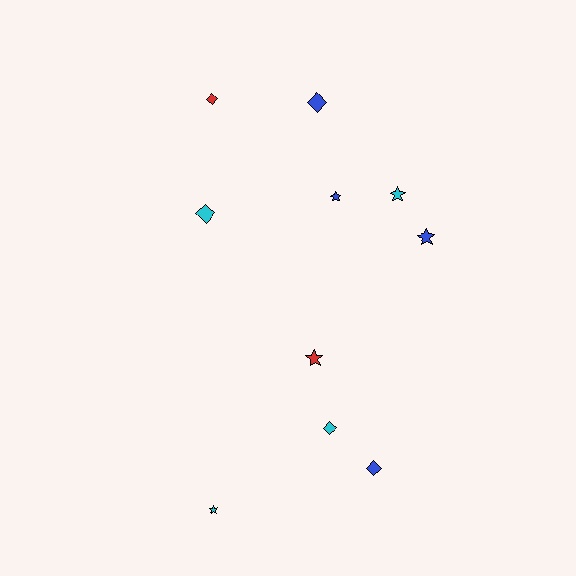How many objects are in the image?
There are 10 objects.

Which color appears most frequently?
Cyan, with 4 objects.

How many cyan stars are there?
There are 2 cyan stars.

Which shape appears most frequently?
Star, with 5 objects.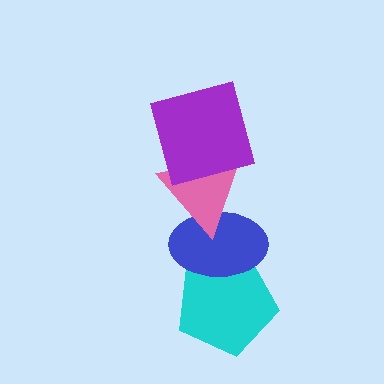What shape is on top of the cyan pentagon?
The blue ellipse is on top of the cyan pentagon.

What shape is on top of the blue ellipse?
The pink triangle is on top of the blue ellipse.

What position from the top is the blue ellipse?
The blue ellipse is 3rd from the top.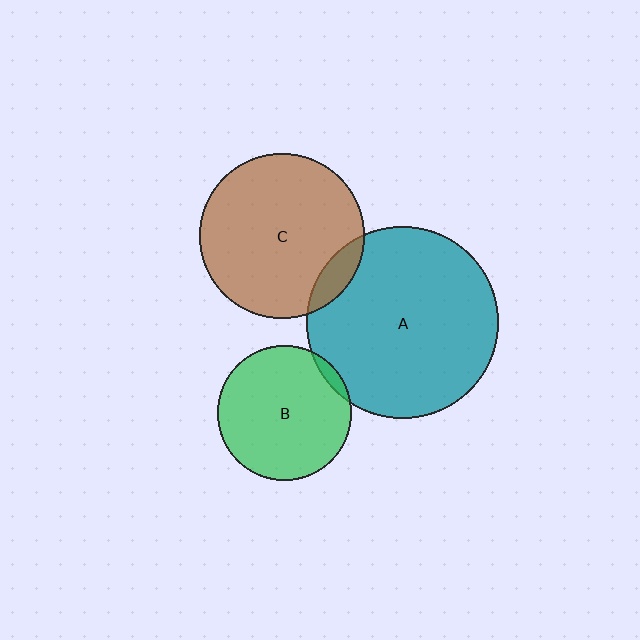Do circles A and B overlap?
Yes.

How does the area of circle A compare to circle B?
Approximately 2.0 times.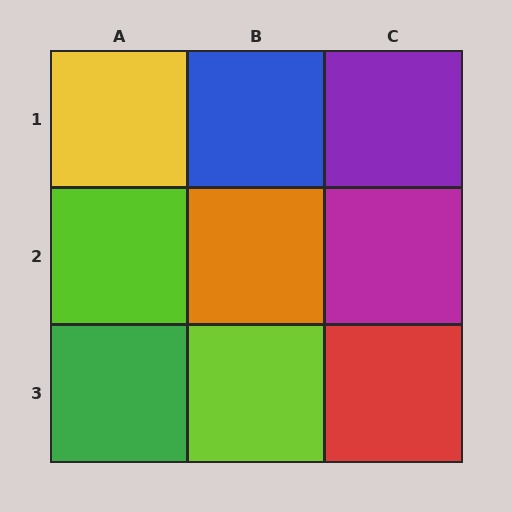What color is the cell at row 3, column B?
Lime.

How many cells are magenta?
1 cell is magenta.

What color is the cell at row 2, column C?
Magenta.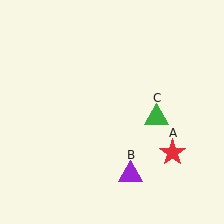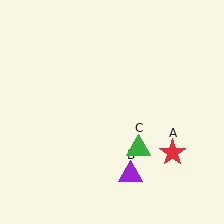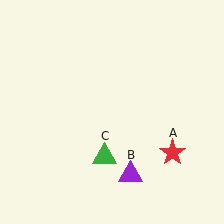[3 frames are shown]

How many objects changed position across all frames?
1 object changed position: green triangle (object C).